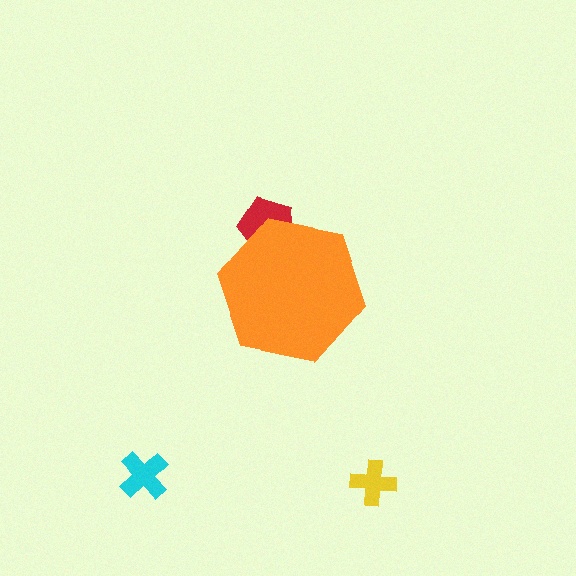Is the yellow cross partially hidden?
No, the yellow cross is fully visible.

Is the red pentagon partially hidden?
Yes, the red pentagon is partially hidden behind the orange hexagon.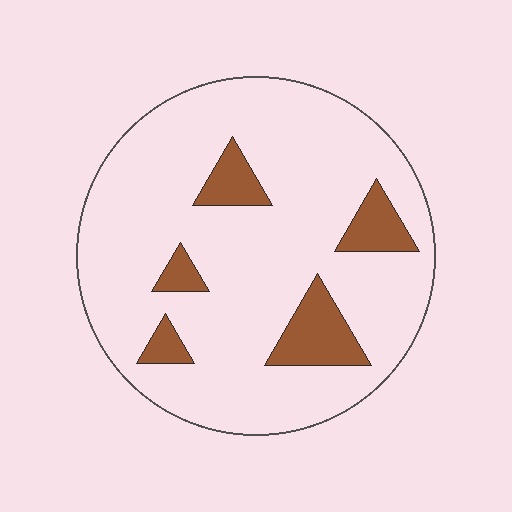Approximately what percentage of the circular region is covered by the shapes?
Approximately 15%.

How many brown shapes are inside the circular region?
5.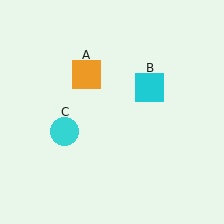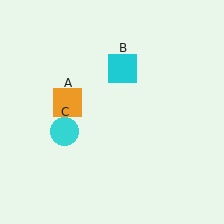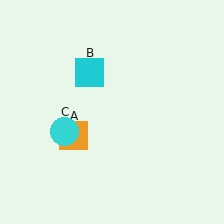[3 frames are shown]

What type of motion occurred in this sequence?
The orange square (object A), cyan square (object B) rotated counterclockwise around the center of the scene.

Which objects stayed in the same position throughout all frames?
Cyan circle (object C) remained stationary.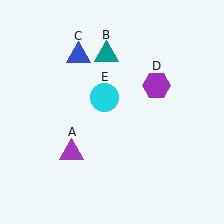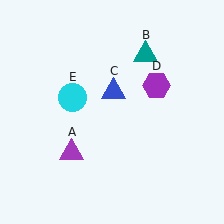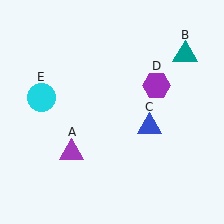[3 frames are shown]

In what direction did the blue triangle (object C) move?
The blue triangle (object C) moved down and to the right.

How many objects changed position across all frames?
3 objects changed position: teal triangle (object B), blue triangle (object C), cyan circle (object E).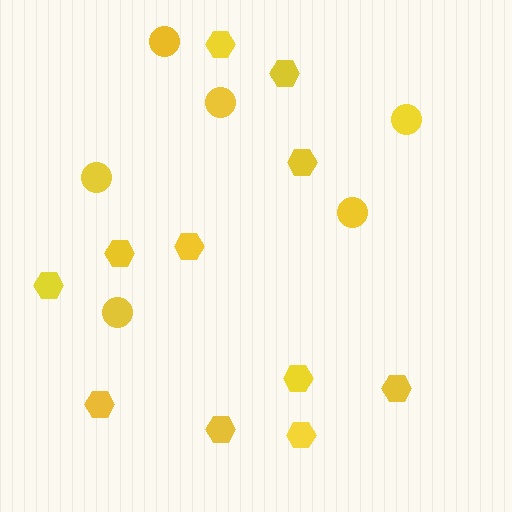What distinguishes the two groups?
There are 2 groups: one group of hexagons (11) and one group of circles (6).